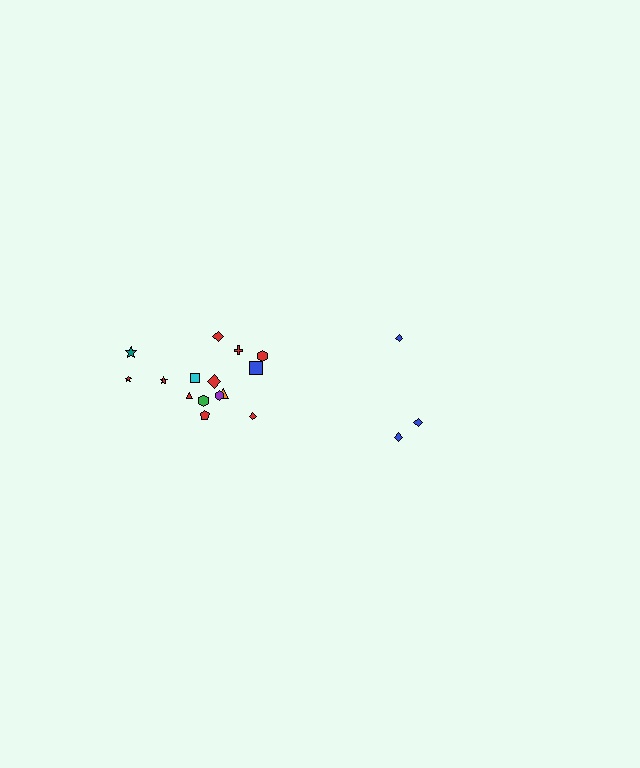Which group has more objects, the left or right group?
The left group.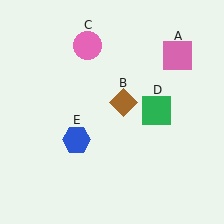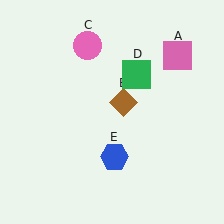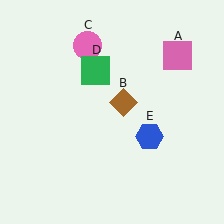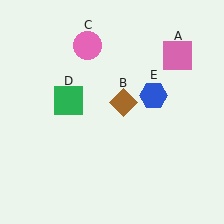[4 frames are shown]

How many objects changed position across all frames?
2 objects changed position: green square (object D), blue hexagon (object E).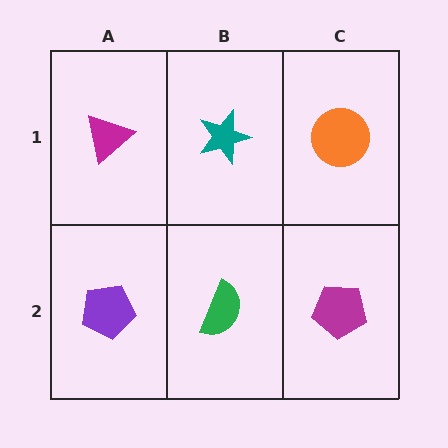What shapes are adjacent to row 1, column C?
A magenta pentagon (row 2, column C), a teal star (row 1, column B).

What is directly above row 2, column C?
An orange circle.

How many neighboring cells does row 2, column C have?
2.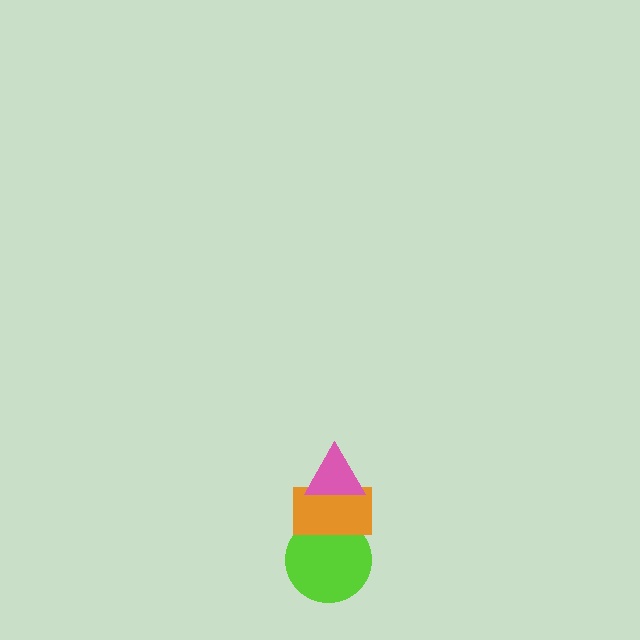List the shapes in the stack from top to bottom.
From top to bottom: the pink triangle, the orange rectangle, the lime circle.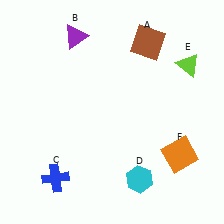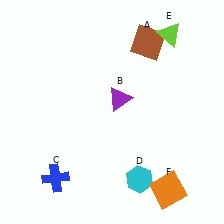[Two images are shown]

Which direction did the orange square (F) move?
The orange square (F) moved down.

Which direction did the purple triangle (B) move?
The purple triangle (B) moved down.